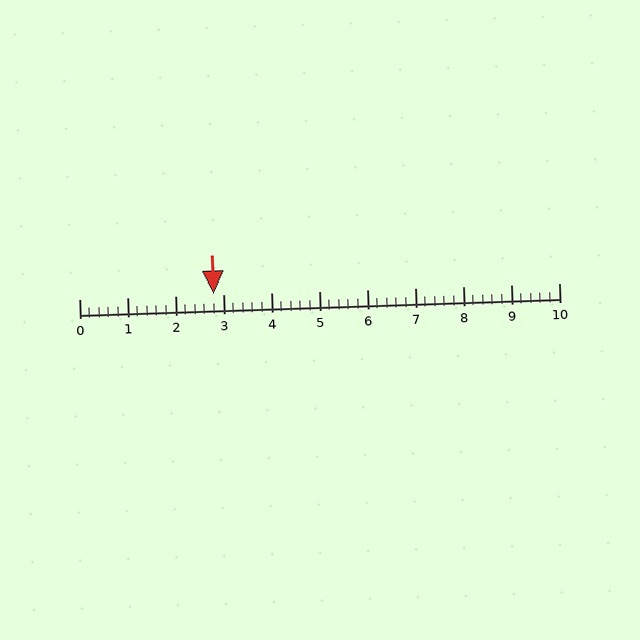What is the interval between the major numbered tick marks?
The major tick marks are spaced 1 units apart.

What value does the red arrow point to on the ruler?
The red arrow points to approximately 2.8.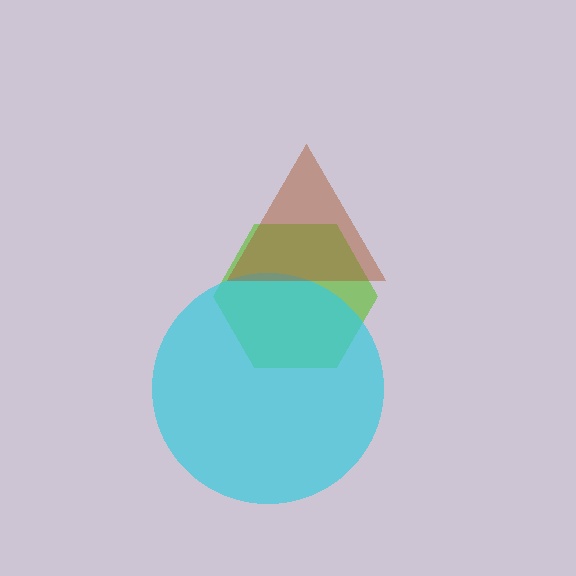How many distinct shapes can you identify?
There are 3 distinct shapes: a lime hexagon, a cyan circle, a brown triangle.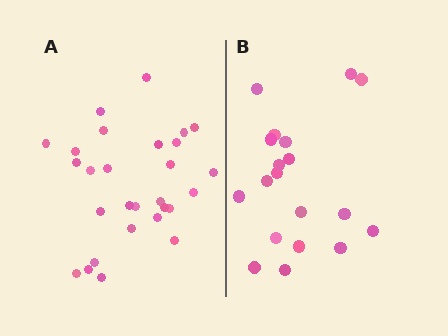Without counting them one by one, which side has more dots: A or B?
Region A (the left region) has more dots.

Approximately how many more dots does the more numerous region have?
Region A has roughly 8 or so more dots than region B.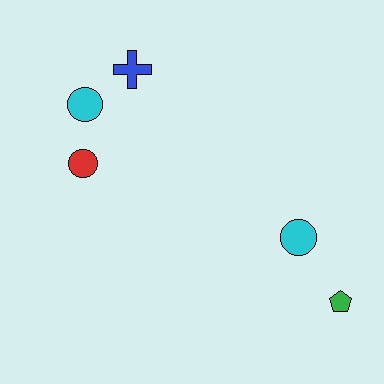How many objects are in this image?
There are 5 objects.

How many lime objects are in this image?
There are no lime objects.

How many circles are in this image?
There are 3 circles.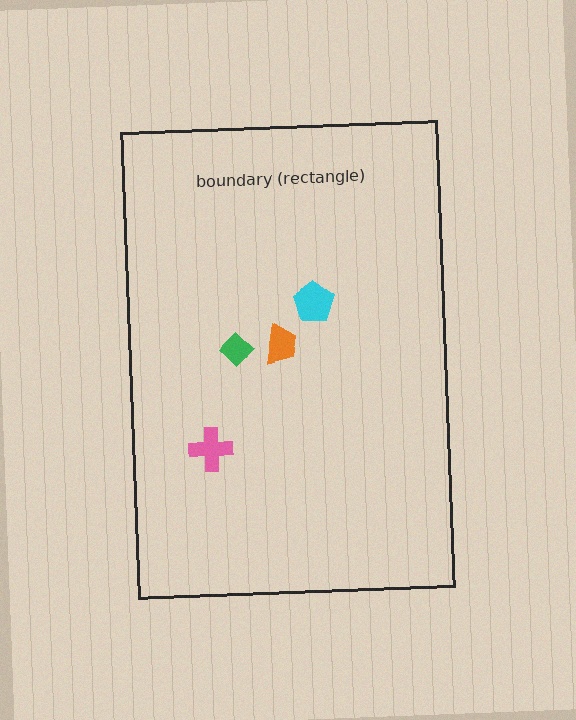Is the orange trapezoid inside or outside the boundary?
Inside.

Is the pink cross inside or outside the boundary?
Inside.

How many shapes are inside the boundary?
4 inside, 0 outside.